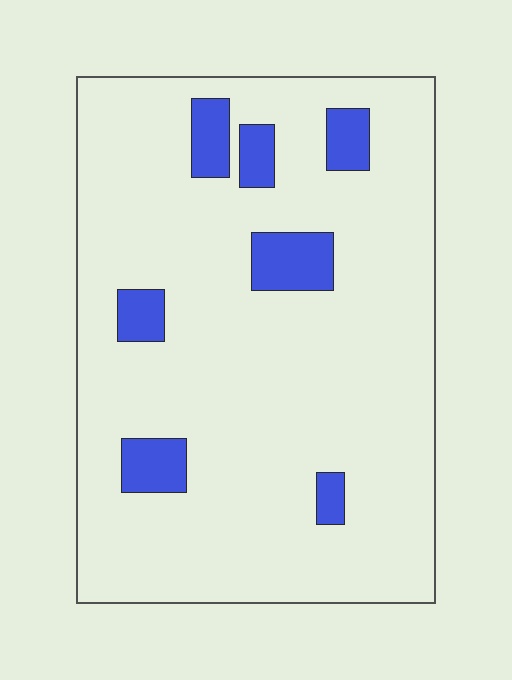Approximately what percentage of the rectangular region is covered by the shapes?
Approximately 10%.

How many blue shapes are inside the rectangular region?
7.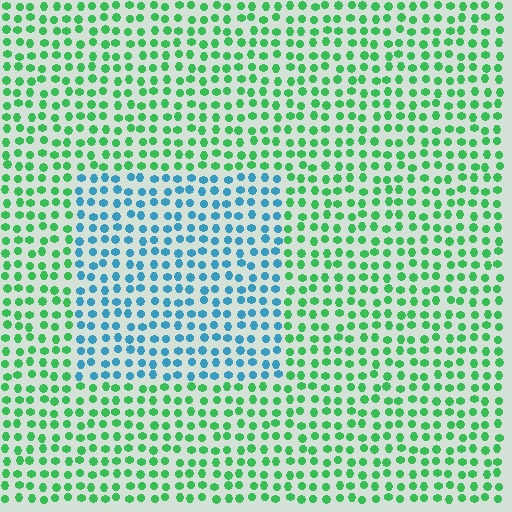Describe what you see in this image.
The image is filled with small green elements in a uniform arrangement. A rectangle-shaped region is visible where the elements are tinted to a slightly different hue, forming a subtle color boundary.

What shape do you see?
I see a rectangle.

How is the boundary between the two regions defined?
The boundary is defined purely by a slight shift in hue (about 63 degrees). Spacing, size, and orientation are identical on both sides.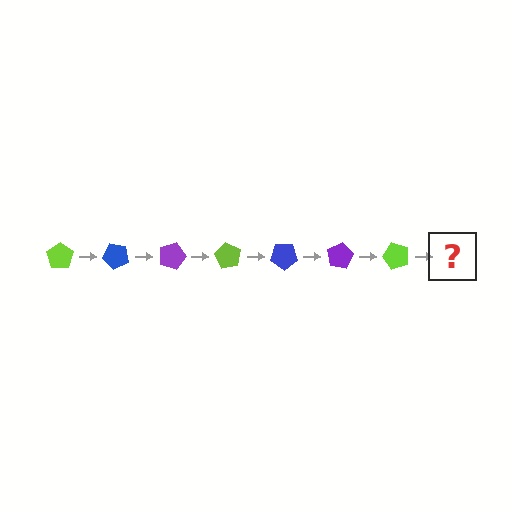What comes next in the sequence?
The next element should be a blue pentagon, rotated 315 degrees from the start.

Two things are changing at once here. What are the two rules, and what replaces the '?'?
The two rules are that it rotates 45 degrees each step and the color cycles through lime, blue, and purple. The '?' should be a blue pentagon, rotated 315 degrees from the start.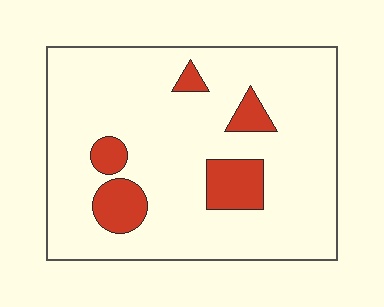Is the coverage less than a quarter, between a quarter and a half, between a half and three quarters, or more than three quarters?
Less than a quarter.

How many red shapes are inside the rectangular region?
5.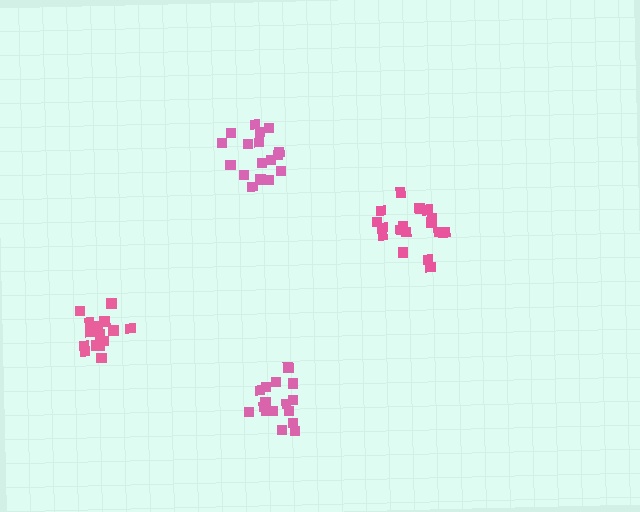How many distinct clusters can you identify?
There are 4 distinct clusters.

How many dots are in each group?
Group 1: 17 dots, Group 2: 17 dots, Group 3: 16 dots, Group 4: 20 dots (70 total).